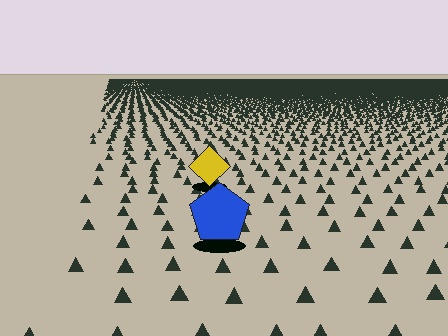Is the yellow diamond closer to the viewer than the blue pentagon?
No. The blue pentagon is closer — you can tell from the texture gradient: the ground texture is coarser near it.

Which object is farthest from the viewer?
The yellow diamond is farthest from the viewer. It appears smaller and the ground texture around it is denser.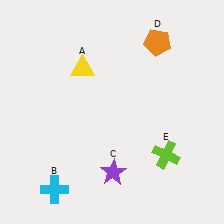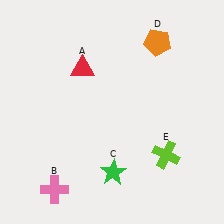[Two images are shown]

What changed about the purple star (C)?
In Image 1, C is purple. In Image 2, it changed to green.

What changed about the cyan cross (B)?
In Image 1, B is cyan. In Image 2, it changed to pink.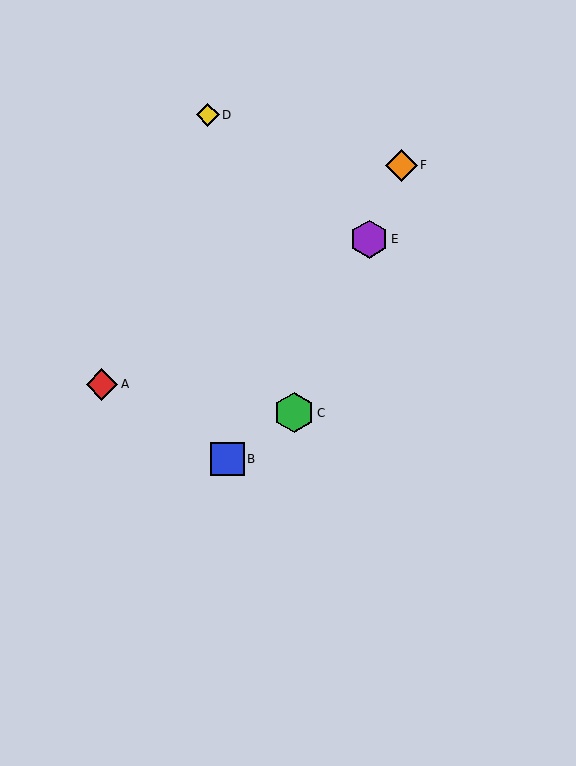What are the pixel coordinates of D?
Object D is at (208, 115).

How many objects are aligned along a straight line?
3 objects (C, E, F) are aligned along a straight line.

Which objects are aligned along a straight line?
Objects C, E, F are aligned along a straight line.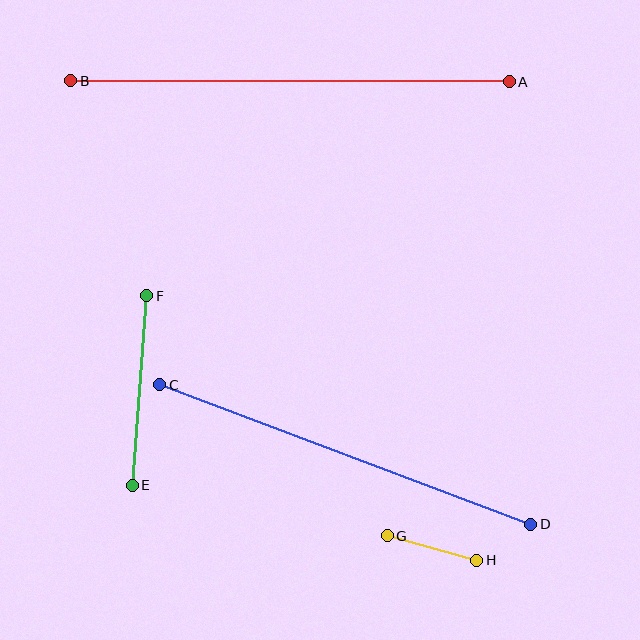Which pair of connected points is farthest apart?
Points A and B are farthest apart.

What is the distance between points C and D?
The distance is approximately 396 pixels.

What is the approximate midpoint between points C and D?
The midpoint is at approximately (345, 455) pixels.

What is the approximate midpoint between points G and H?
The midpoint is at approximately (432, 548) pixels.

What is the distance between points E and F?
The distance is approximately 190 pixels.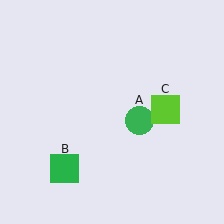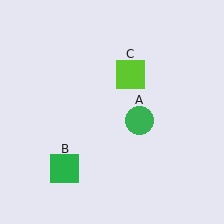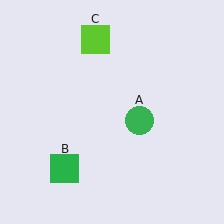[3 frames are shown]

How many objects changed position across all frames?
1 object changed position: lime square (object C).